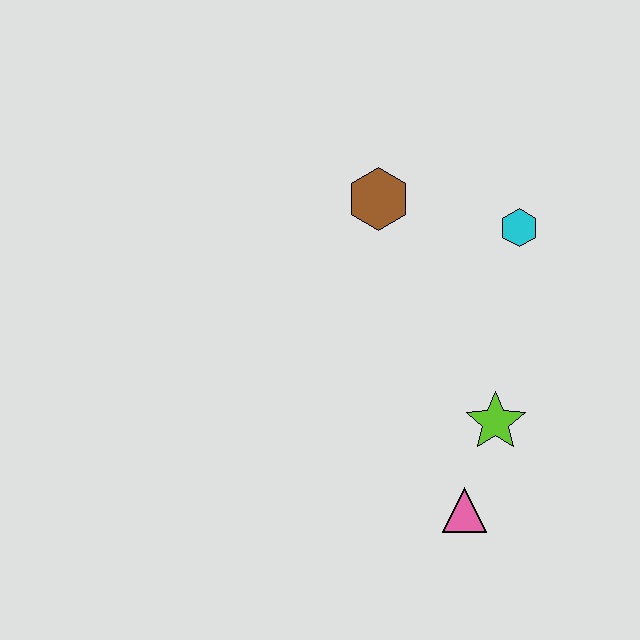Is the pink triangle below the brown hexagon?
Yes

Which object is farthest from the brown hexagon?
The pink triangle is farthest from the brown hexagon.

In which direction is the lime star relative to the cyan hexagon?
The lime star is below the cyan hexagon.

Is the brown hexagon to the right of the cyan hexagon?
No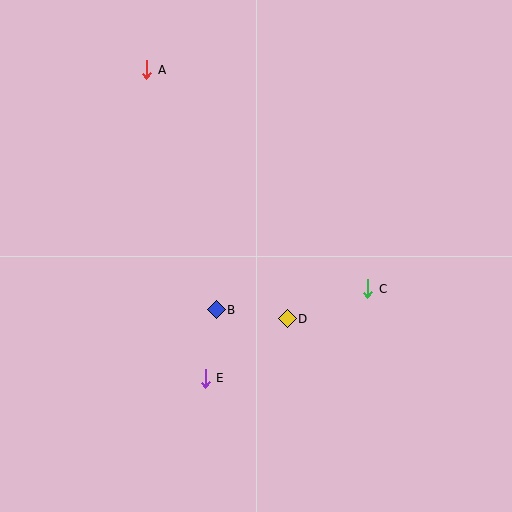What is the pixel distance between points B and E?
The distance between B and E is 69 pixels.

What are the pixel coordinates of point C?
Point C is at (368, 289).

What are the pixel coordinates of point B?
Point B is at (216, 310).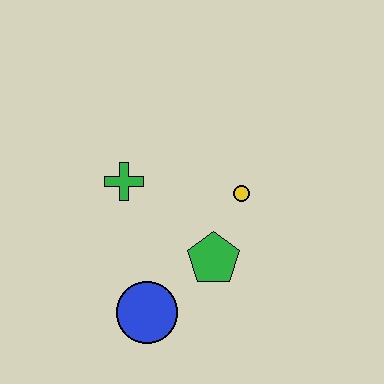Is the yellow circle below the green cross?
Yes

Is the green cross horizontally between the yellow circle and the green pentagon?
No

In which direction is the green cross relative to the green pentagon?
The green cross is to the left of the green pentagon.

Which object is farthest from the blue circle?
The yellow circle is farthest from the blue circle.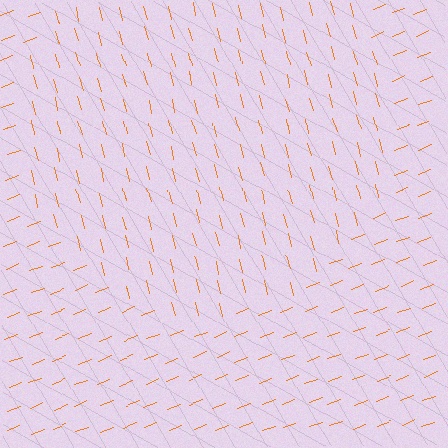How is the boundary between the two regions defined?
The boundary is defined purely by a change in line orientation (approximately 82 degrees difference). All lines are the same color and thickness.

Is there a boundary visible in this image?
Yes, there is a texture boundary formed by a change in line orientation.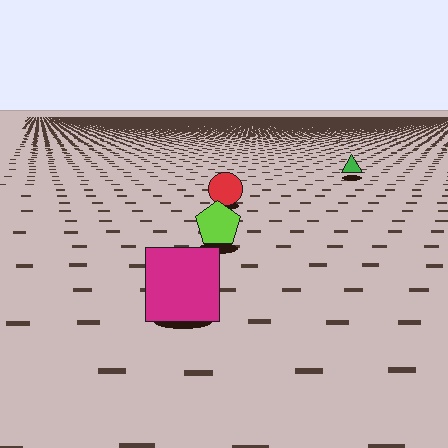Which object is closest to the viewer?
The magenta square is closest. The texture marks near it are larger and more spread out.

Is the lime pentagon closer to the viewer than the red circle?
Yes. The lime pentagon is closer — you can tell from the texture gradient: the ground texture is coarser near it.